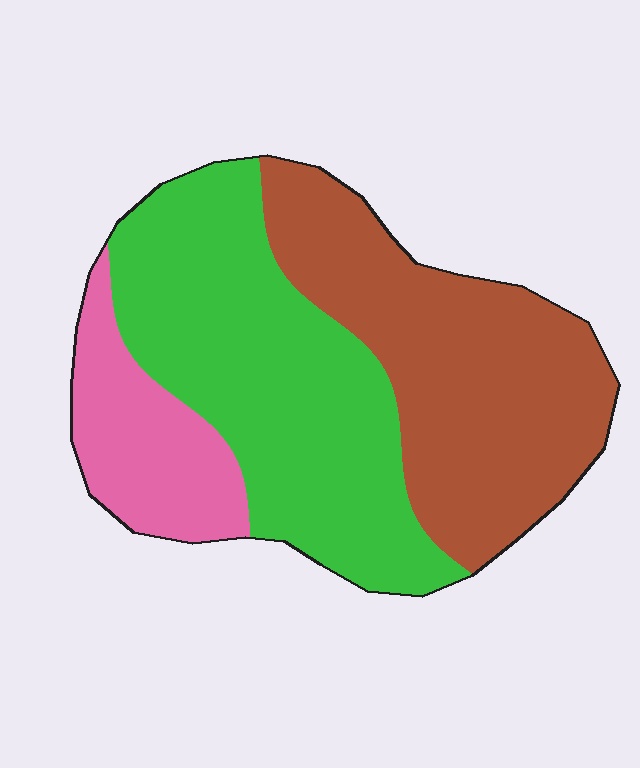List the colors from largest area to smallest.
From largest to smallest: green, brown, pink.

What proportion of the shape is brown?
Brown takes up about two fifths (2/5) of the shape.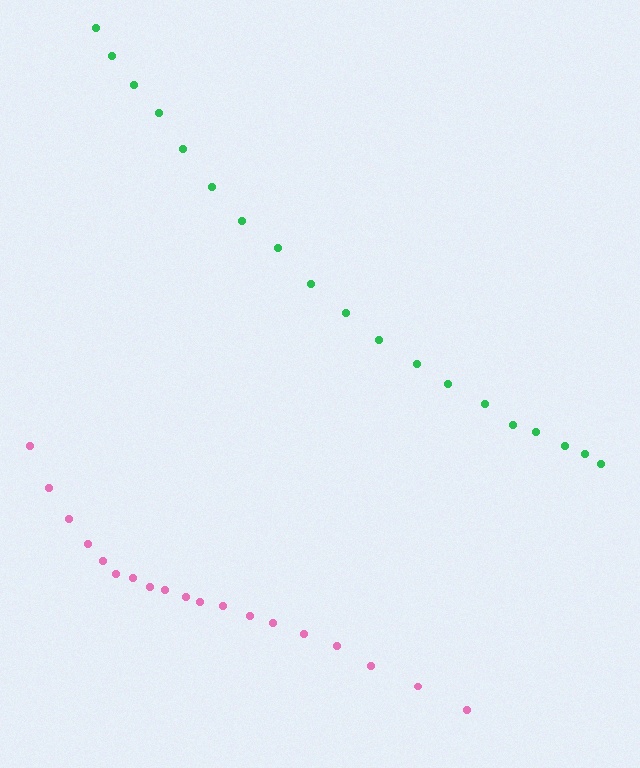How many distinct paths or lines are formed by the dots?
There are 2 distinct paths.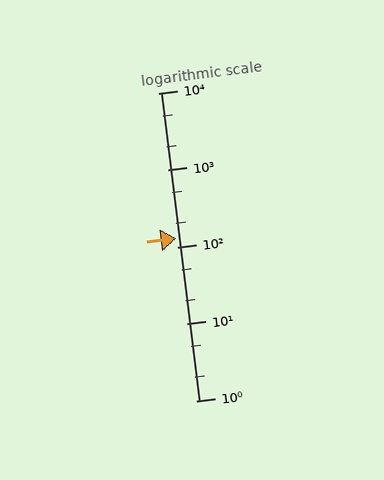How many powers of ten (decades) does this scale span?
The scale spans 4 decades, from 1 to 10000.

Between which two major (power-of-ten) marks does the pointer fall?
The pointer is between 100 and 1000.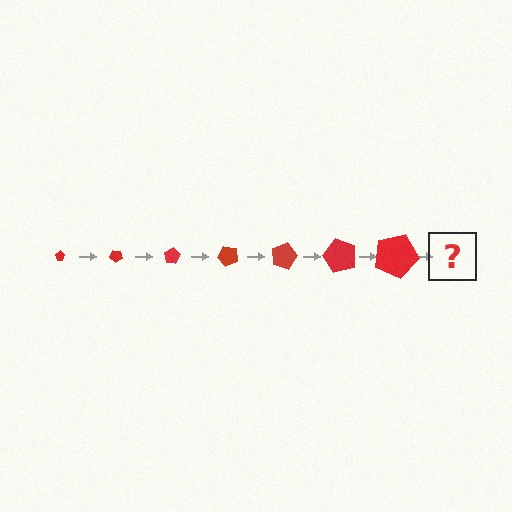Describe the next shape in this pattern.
It should be a pentagon, larger than the previous one and rotated 280 degrees from the start.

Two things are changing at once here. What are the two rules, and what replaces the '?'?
The two rules are that the pentagon grows larger each step and it rotates 40 degrees each step. The '?' should be a pentagon, larger than the previous one and rotated 280 degrees from the start.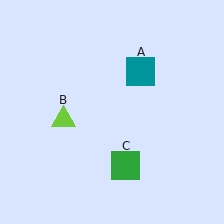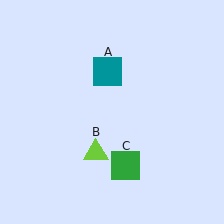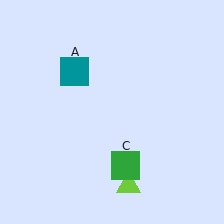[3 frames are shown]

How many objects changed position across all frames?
2 objects changed position: teal square (object A), lime triangle (object B).